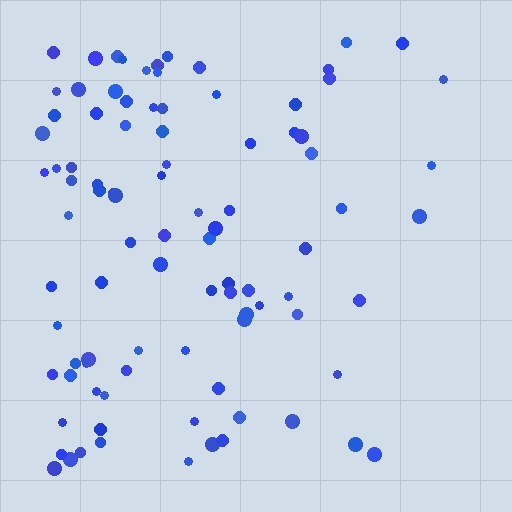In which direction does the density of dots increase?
From right to left, with the left side densest.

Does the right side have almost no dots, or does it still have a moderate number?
Still a moderate number, just noticeably fewer than the left.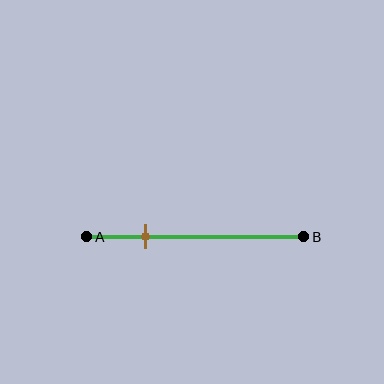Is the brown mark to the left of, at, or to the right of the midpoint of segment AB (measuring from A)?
The brown mark is to the left of the midpoint of segment AB.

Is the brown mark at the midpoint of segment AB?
No, the mark is at about 25% from A, not at the 50% midpoint.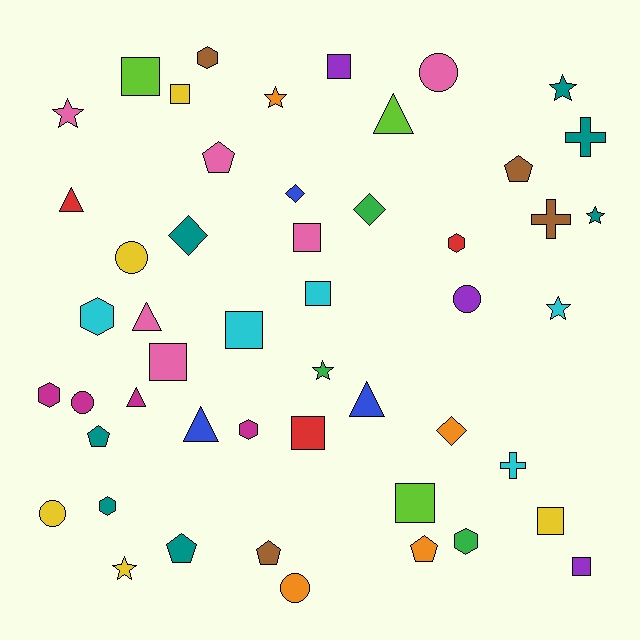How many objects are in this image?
There are 50 objects.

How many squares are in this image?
There are 11 squares.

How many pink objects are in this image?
There are 6 pink objects.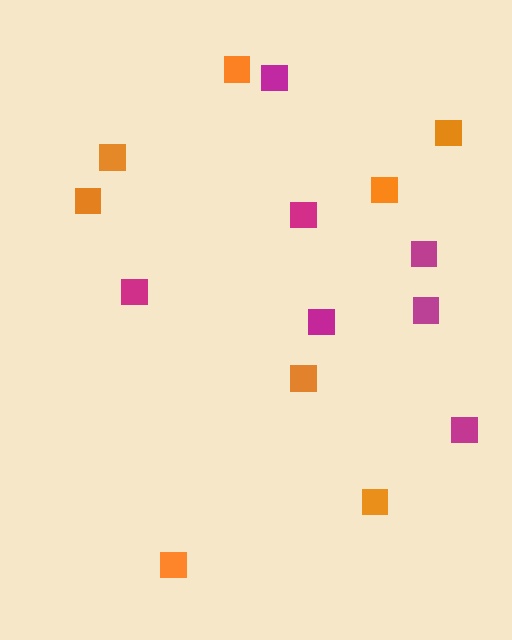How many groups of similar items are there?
There are 2 groups: one group of orange squares (8) and one group of magenta squares (7).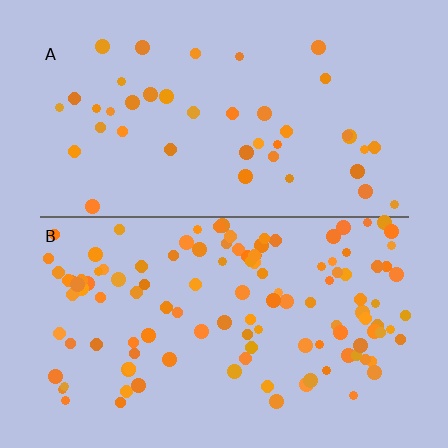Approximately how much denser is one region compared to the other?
Approximately 2.9× — region B over region A.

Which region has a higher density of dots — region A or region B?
B (the bottom).